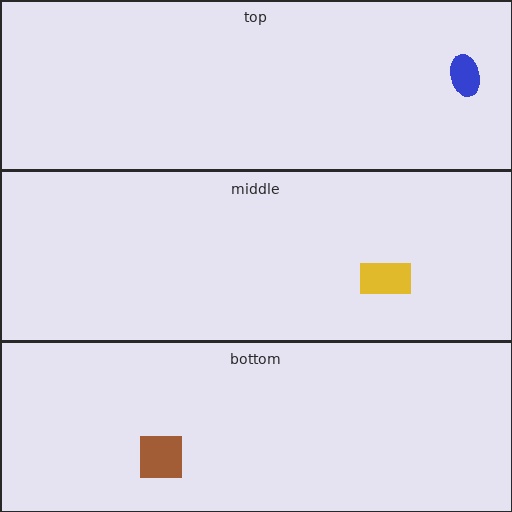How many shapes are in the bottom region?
1.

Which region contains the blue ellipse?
The top region.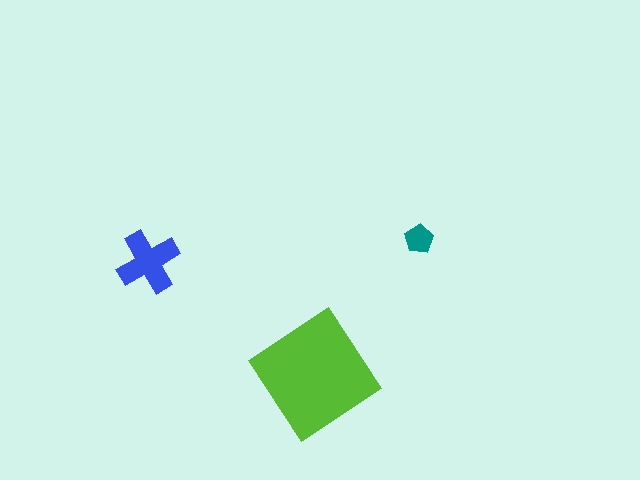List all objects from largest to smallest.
The lime diamond, the blue cross, the teal pentagon.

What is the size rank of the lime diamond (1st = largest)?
1st.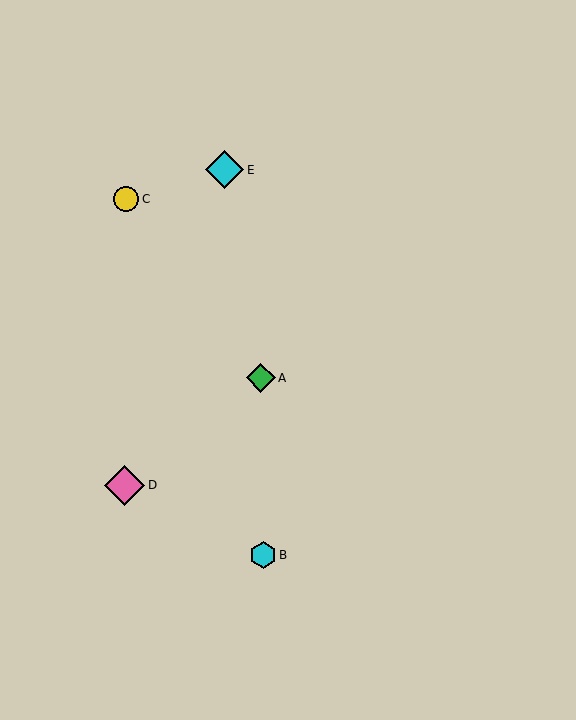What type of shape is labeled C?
Shape C is a yellow circle.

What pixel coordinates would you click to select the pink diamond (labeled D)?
Click at (125, 485) to select the pink diamond D.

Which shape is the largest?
The pink diamond (labeled D) is the largest.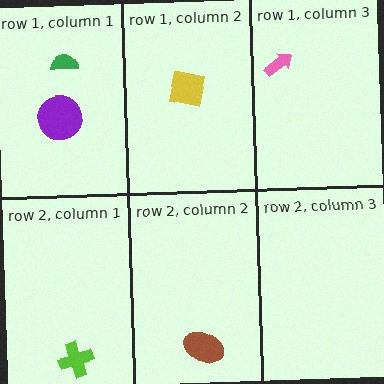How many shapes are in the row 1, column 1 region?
2.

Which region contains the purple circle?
The row 1, column 1 region.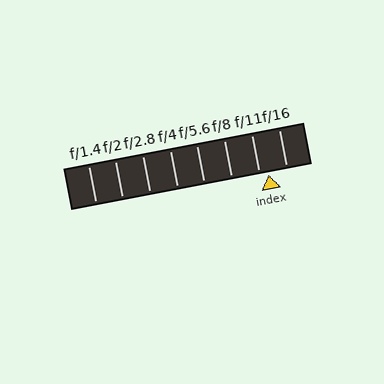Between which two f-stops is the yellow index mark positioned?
The index mark is between f/11 and f/16.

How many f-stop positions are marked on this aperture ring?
There are 8 f-stop positions marked.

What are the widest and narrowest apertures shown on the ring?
The widest aperture shown is f/1.4 and the narrowest is f/16.